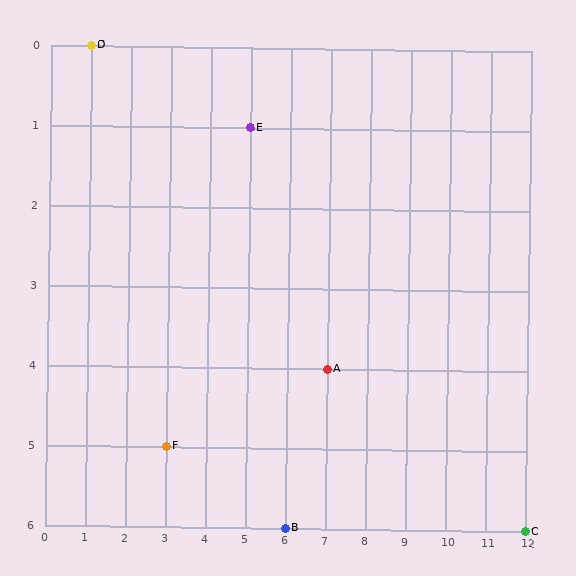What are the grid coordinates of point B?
Point B is at grid coordinates (6, 6).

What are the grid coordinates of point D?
Point D is at grid coordinates (1, 0).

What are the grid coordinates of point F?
Point F is at grid coordinates (3, 5).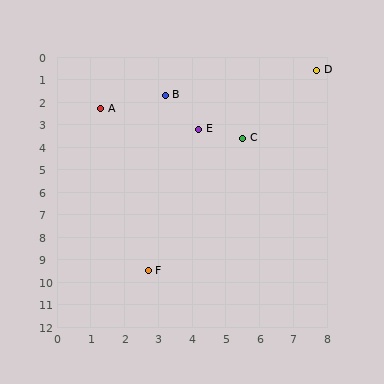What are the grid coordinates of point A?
Point A is at approximately (1.3, 2.3).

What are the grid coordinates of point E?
Point E is at approximately (4.2, 3.2).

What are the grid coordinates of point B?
Point B is at approximately (3.2, 1.7).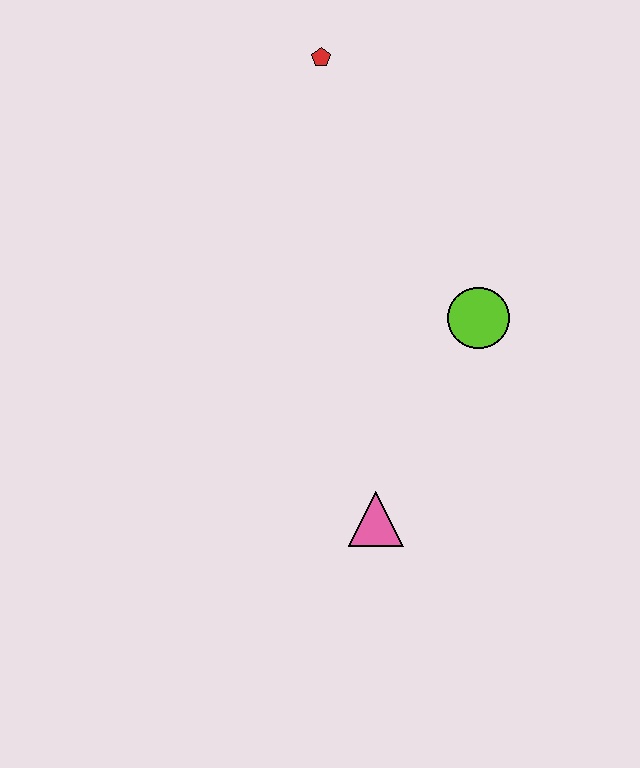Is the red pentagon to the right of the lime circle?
No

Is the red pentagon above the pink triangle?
Yes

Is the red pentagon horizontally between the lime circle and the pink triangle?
No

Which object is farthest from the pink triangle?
The red pentagon is farthest from the pink triangle.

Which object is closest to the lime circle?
The pink triangle is closest to the lime circle.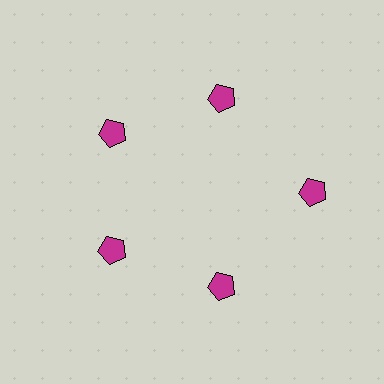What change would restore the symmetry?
The symmetry would be restored by moving it inward, back onto the ring so that all 5 pentagons sit at equal angles and equal distance from the center.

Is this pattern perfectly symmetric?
No. The 5 magenta pentagons are arranged in a ring, but one element near the 3 o'clock position is pushed outward from the center, breaking the 5-fold rotational symmetry.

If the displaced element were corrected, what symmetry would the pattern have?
It would have 5-fold rotational symmetry — the pattern would map onto itself every 72 degrees.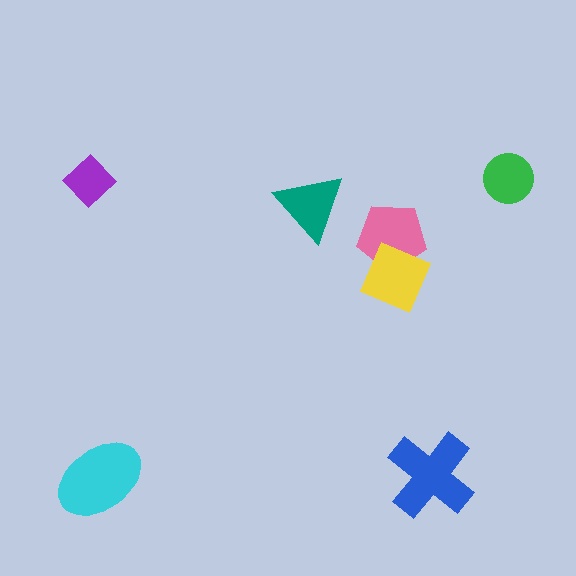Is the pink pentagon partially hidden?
Yes, it is partially covered by another shape.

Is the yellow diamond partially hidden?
No, no other shape covers it.